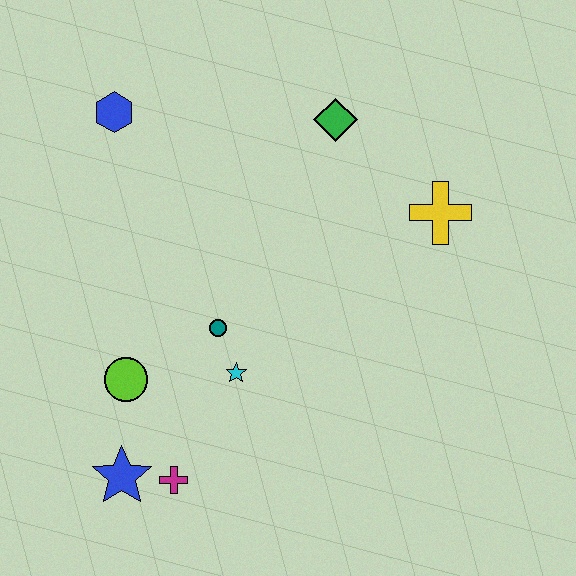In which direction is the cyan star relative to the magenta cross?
The cyan star is above the magenta cross.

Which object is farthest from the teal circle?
The yellow cross is farthest from the teal circle.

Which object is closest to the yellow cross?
The green diamond is closest to the yellow cross.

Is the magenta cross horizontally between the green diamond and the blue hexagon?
Yes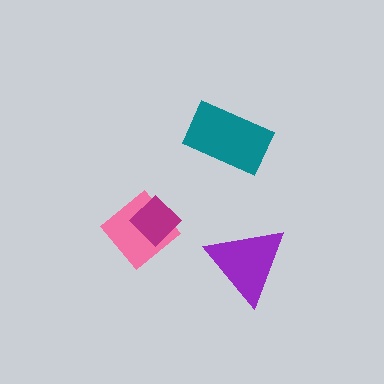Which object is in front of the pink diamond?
The magenta diamond is in front of the pink diamond.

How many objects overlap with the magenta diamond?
1 object overlaps with the magenta diamond.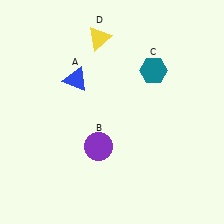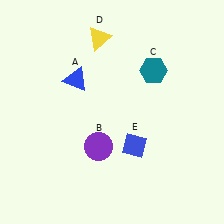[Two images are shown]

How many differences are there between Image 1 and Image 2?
There is 1 difference between the two images.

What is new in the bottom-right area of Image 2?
A blue diamond (E) was added in the bottom-right area of Image 2.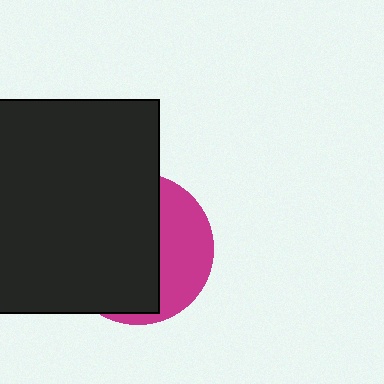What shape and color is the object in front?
The object in front is a black square.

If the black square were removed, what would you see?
You would see the complete magenta circle.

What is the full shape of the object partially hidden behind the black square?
The partially hidden object is a magenta circle.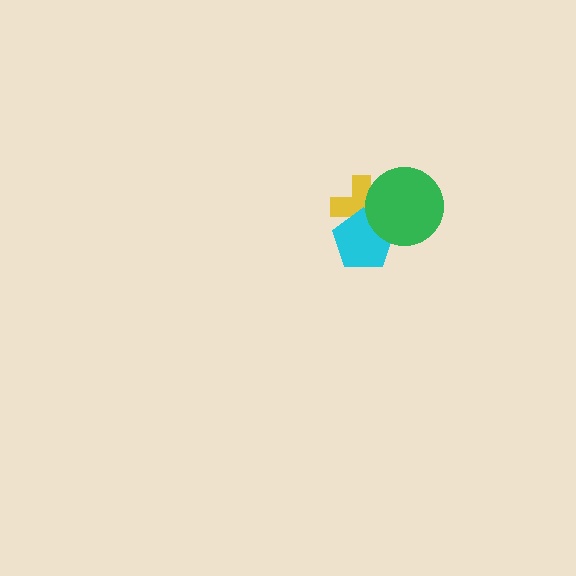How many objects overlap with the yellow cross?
2 objects overlap with the yellow cross.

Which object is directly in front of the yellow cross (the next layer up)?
The cyan pentagon is directly in front of the yellow cross.